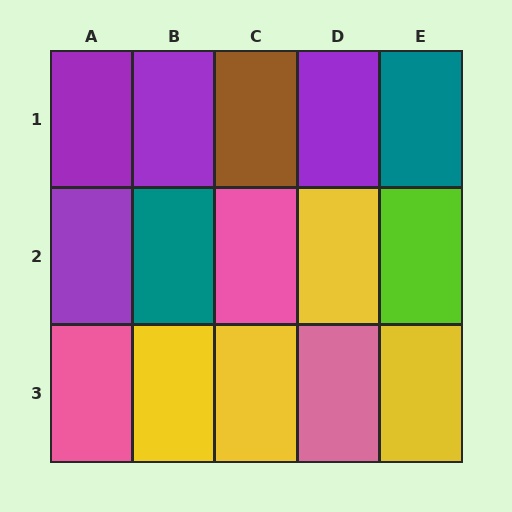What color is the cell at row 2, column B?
Teal.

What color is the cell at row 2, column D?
Yellow.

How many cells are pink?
3 cells are pink.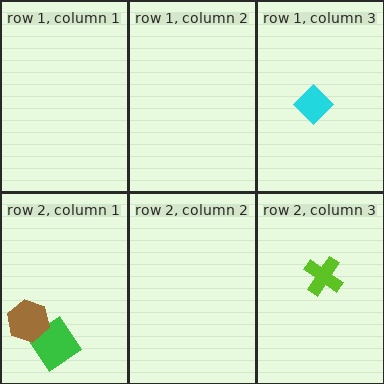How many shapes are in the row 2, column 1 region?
2.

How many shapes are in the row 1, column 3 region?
1.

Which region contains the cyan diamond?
The row 1, column 3 region.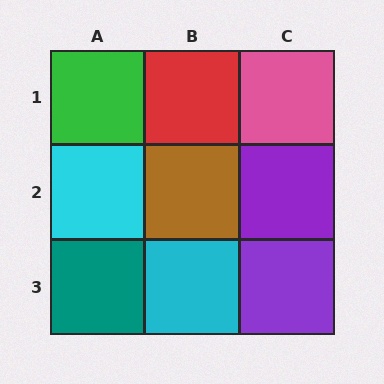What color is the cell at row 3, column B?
Cyan.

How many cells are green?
1 cell is green.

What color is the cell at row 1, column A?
Green.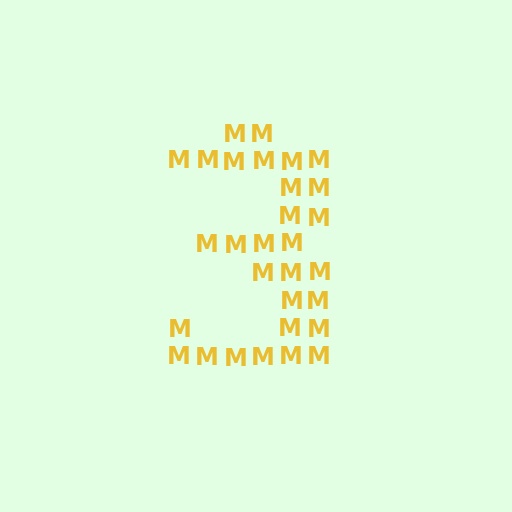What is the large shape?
The large shape is the digit 3.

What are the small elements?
The small elements are letter M's.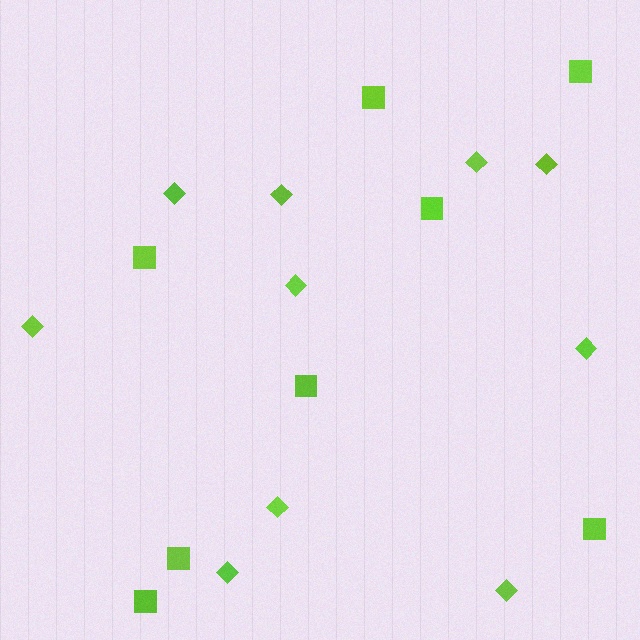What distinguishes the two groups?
There are 2 groups: one group of squares (8) and one group of diamonds (10).